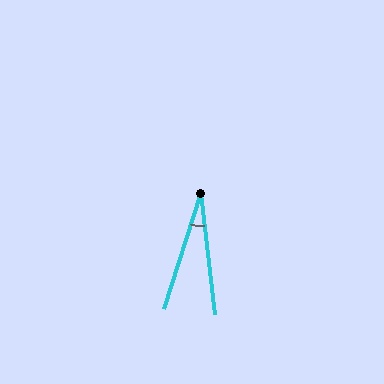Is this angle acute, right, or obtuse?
It is acute.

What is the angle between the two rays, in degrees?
Approximately 24 degrees.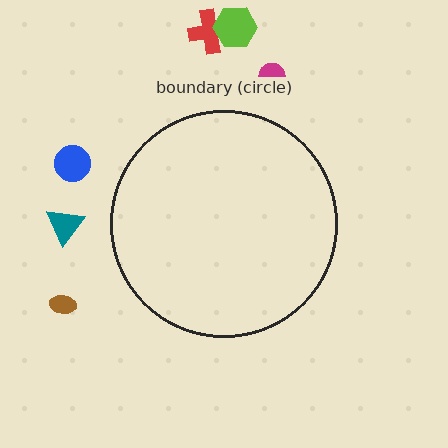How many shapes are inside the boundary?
0 inside, 6 outside.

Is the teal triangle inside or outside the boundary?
Outside.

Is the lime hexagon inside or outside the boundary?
Outside.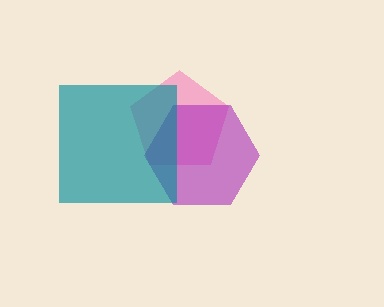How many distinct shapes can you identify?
There are 3 distinct shapes: a pink pentagon, a purple hexagon, a teal square.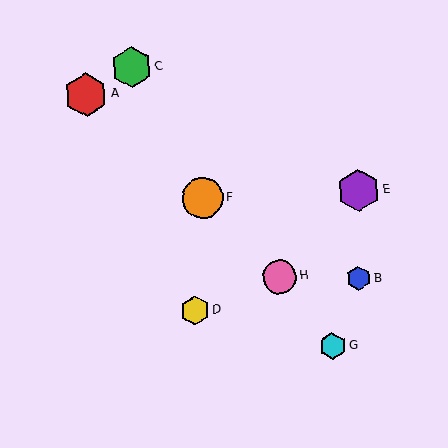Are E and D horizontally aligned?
No, E is at y≈190 and D is at y≈310.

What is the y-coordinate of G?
Object G is at y≈346.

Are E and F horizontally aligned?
Yes, both are at y≈190.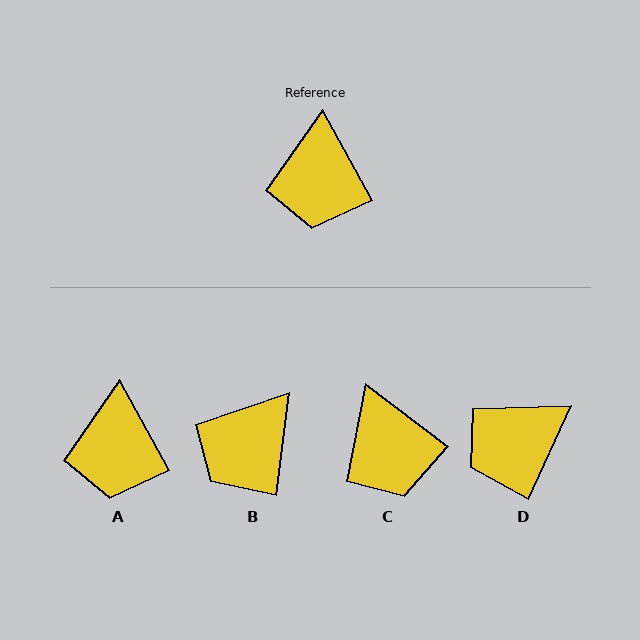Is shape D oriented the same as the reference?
No, it is off by about 53 degrees.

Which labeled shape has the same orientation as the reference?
A.